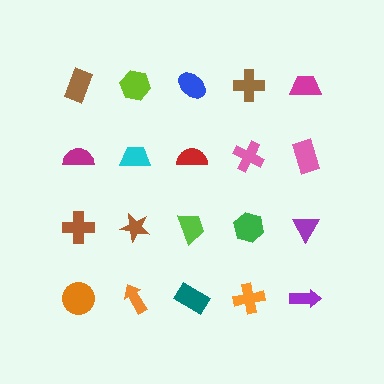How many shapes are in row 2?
5 shapes.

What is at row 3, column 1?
A brown cross.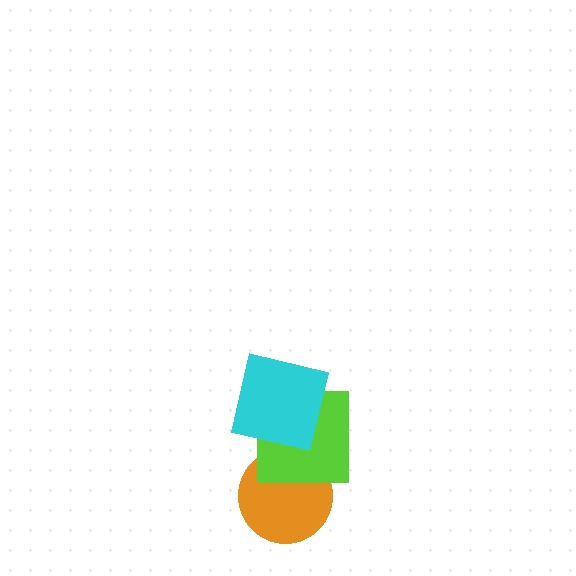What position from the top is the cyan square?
The cyan square is 1st from the top.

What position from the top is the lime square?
The lime square is 2nd from the top.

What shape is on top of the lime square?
The cyan square is on top of the lime square.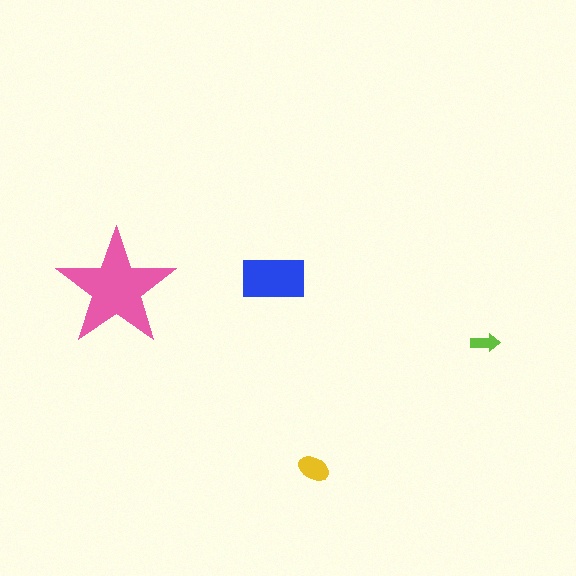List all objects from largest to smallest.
The pink star, the blue rectangle, the yellow ellipse, the lime arrow.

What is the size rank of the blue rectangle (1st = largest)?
2nd.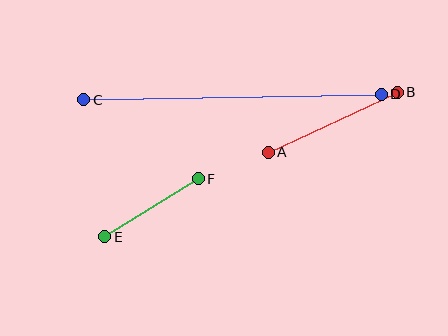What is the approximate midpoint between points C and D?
The midpoint is at approximately (232, 97) pixels.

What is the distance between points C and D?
The distance is approximately 297 pixels.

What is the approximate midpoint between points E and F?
The midpoint is at approximately (151, 208) pixels.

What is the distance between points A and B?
The distance is approximately 142 pixels.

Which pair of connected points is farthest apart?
Points C and D are farthest apart.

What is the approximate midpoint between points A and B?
The midpoint is at approximately (333, 122) pixels.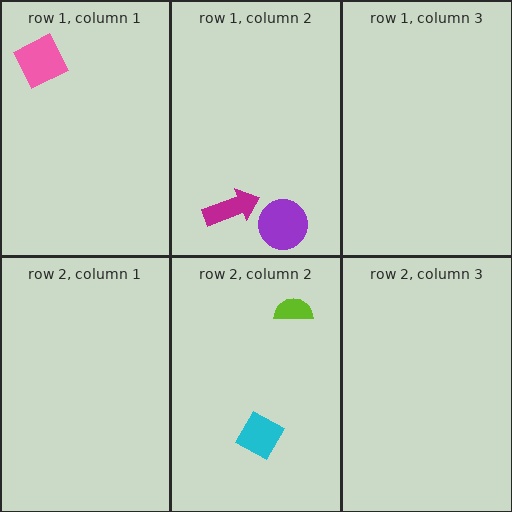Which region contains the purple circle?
The row 1, column 2 region.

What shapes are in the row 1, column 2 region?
The magenta arrow, the purple circle.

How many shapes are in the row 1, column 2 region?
2.